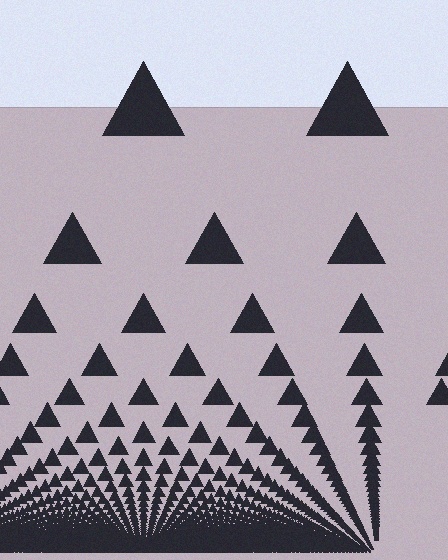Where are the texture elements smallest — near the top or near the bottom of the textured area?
Near the bottom.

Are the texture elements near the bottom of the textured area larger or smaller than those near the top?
Smaller. The gradient is inverted — elements near the bottom are smaller and denser.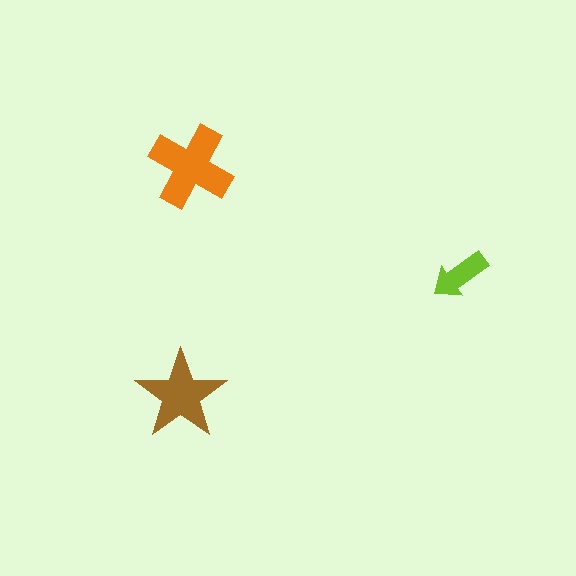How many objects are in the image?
There are 3 objects in the image.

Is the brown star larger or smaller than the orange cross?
Smaller.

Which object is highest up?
The orange cross is topmost.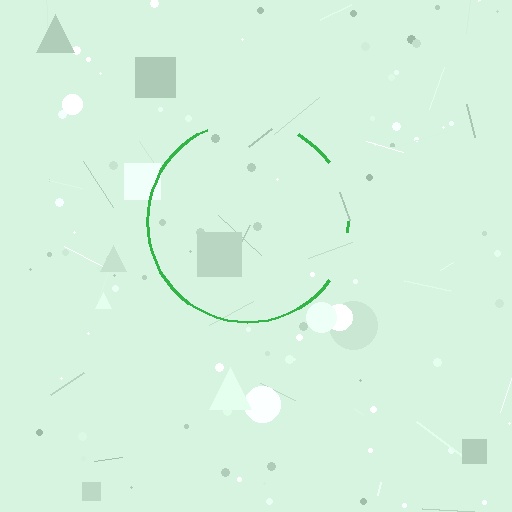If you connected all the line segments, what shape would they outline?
They would outline a circle.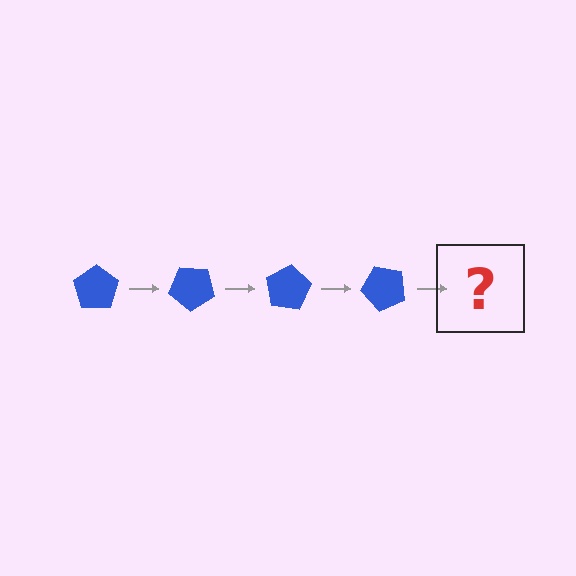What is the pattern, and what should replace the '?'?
The pattern is that the pentagon rotates 40 degrees each step. The '?' should be a blue pentagon rotated 160 degrees.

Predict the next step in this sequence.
The next step is a blue pentagon rotated 160 degrees.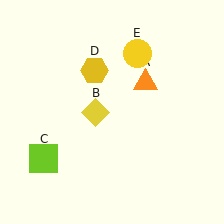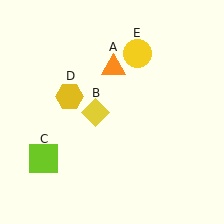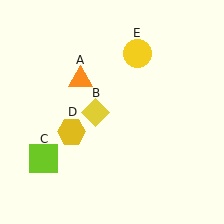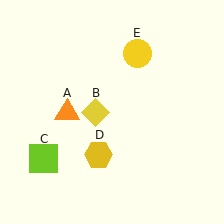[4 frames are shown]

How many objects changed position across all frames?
2 objects changed position: orange triangle (object A), yellow hexagon (object D).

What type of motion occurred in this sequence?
The orange triangle (object A), yellow hexagon (object D) rotated counterclockwise around the center of the scene.